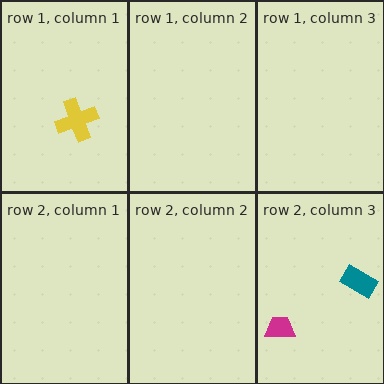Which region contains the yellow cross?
The row 1, column 1 region.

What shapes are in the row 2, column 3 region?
The teal rectangle, the magenta trapezoid.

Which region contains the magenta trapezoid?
The row 2, column 3 region.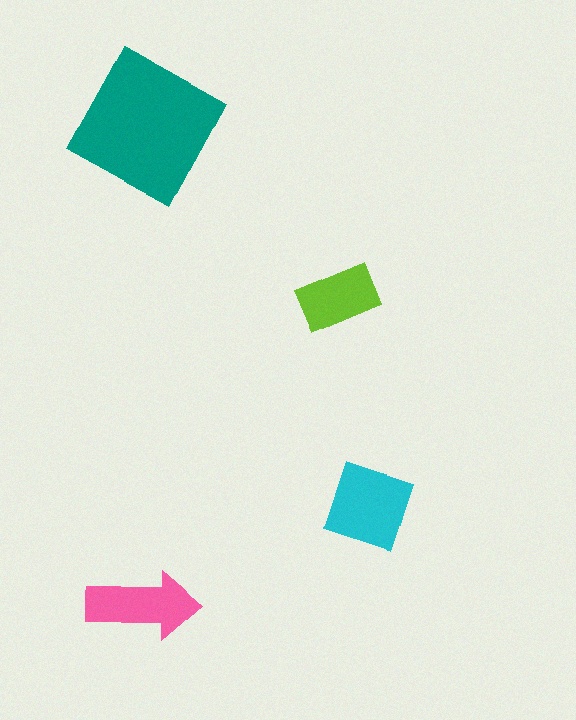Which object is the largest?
The teal square.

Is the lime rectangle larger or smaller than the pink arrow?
Smaller.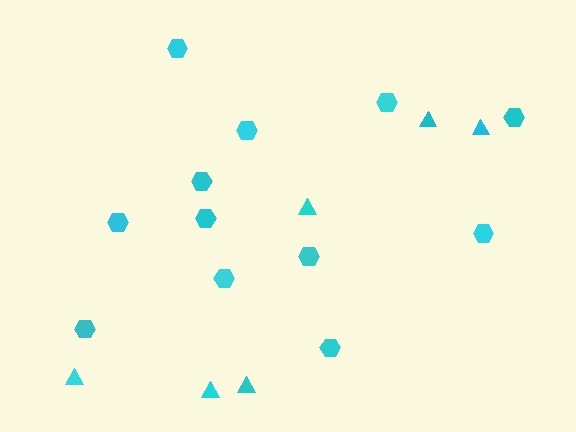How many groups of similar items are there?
There are 2 groups: one group of triangles (6) and one group of hexagons (12).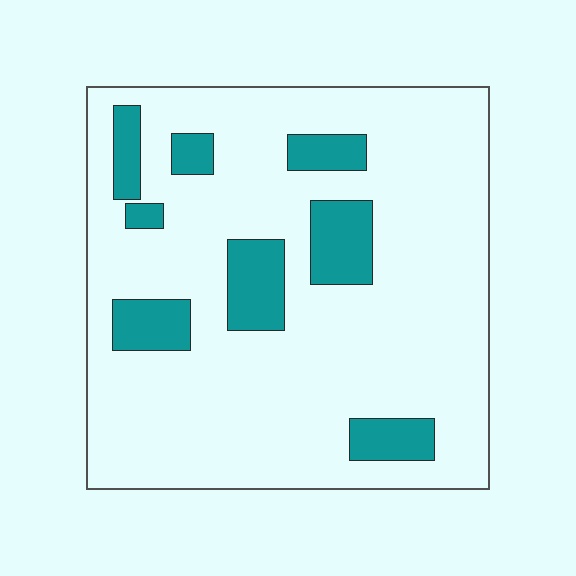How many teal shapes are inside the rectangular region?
8.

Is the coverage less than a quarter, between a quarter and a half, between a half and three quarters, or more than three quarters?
Less than a quarter.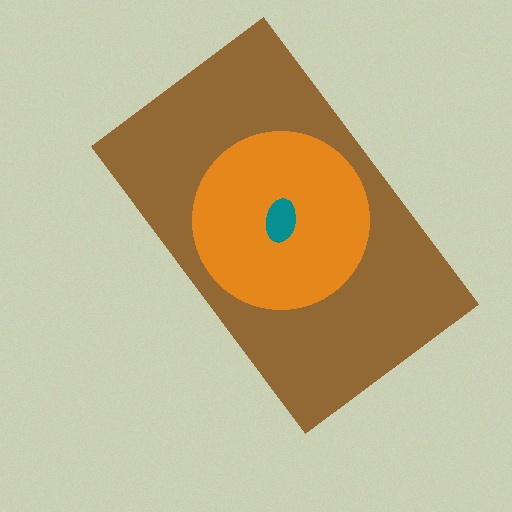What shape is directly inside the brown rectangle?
The orange circle.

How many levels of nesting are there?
3.